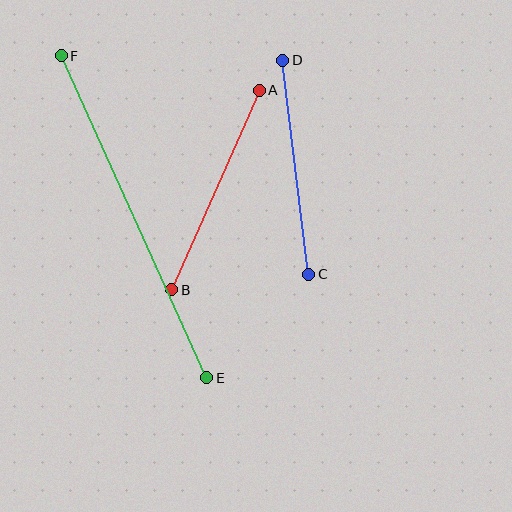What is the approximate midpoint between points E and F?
The midpoint is at approximately (134, 217) pixels.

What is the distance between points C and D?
The distance is approximately 215 pixels.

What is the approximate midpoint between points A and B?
The midpoint is at approximately (216, 190) pixels.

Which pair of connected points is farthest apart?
Points E and F are farthest apart.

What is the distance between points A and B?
The distance is approximately 218 pixels.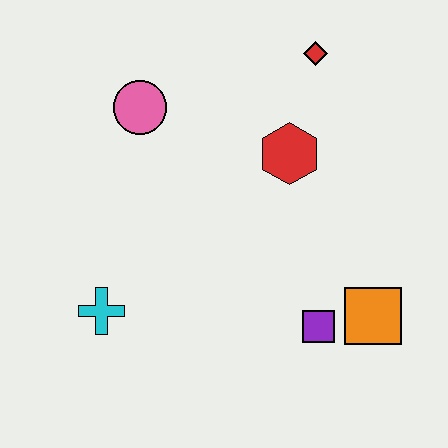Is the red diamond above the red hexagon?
Yes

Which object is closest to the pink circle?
The red hexagon is closest to the pink circle.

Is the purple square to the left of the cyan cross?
No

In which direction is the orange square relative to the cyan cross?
The orange square is to the right of the cyan cross.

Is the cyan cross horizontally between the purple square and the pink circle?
No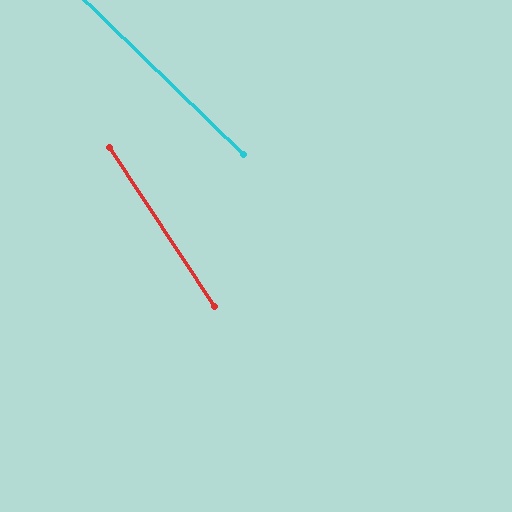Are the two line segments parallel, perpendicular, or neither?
Neither parallel nor perpendicular — they differ by about 12°.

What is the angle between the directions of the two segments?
Approximately 12 degrees.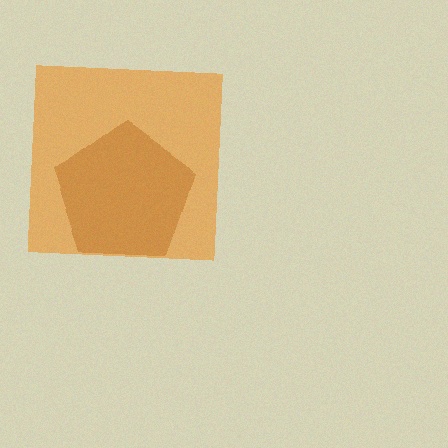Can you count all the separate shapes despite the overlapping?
Yes, there are 2 separate shapes.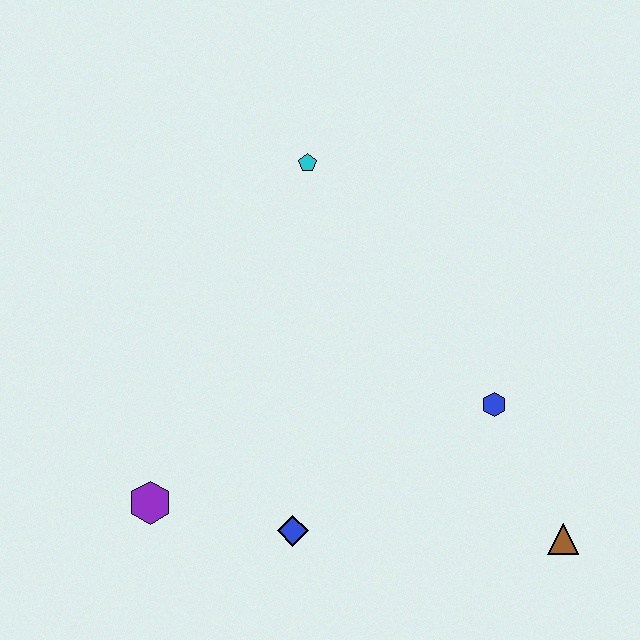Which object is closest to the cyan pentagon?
The blue hexagon is closest to the cyan pentagon.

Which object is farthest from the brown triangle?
The cyan pentagon is farthest from the brown triangle.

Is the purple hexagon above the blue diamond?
Yes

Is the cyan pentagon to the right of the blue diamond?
Yes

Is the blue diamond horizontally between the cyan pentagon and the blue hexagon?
No